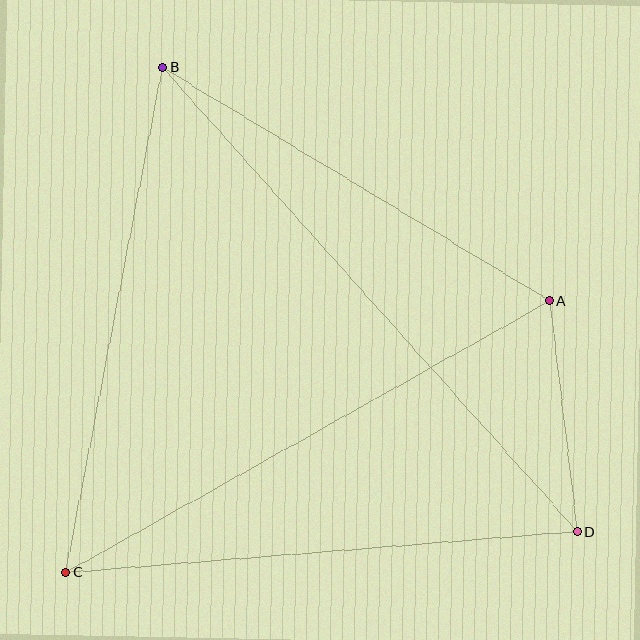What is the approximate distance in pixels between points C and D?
The distance between C and D is approximately 513 pixels.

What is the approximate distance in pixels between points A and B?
The distance between A and B is approximately 452 pixels.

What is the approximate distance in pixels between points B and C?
The distance between B and C is approximately 514 pixels.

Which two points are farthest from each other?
Points B and D are farthest from each other.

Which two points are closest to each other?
Points A and D are closest to each other.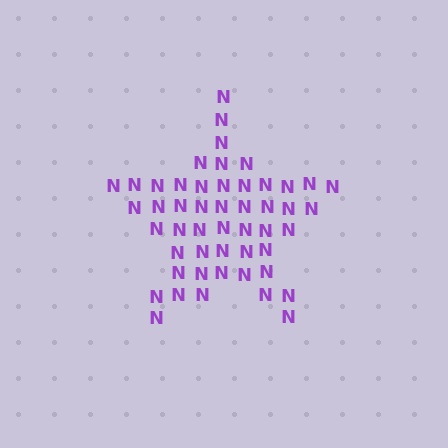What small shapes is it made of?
It is made of small letter N's.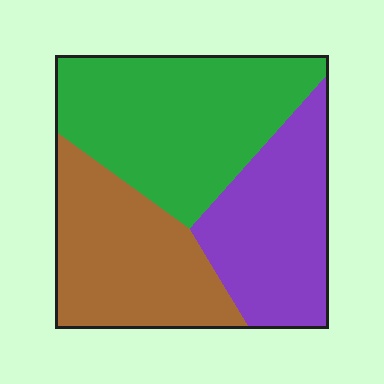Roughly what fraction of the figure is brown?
Brown covers roughly 30% of the figure.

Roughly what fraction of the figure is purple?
Purple covers 29% of the figure.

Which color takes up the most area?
Green, at roughly 40%.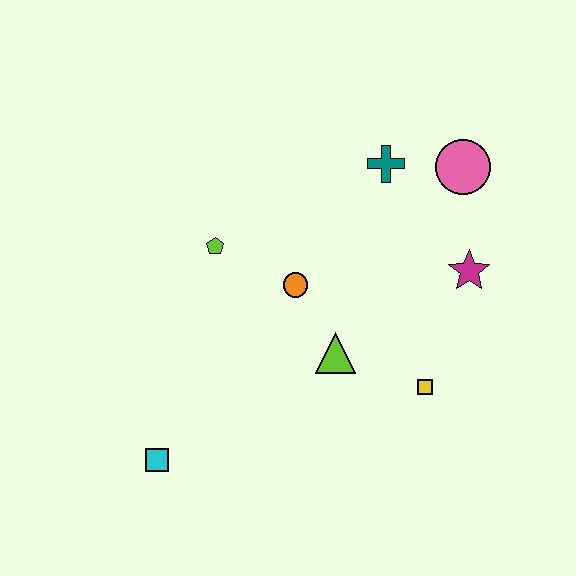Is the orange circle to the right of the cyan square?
Yes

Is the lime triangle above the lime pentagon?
No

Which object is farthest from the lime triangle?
The pink circle is farthest from the lime triangle.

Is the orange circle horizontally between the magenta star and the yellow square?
No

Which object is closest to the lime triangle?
The orange circle is closest to the lime triangle.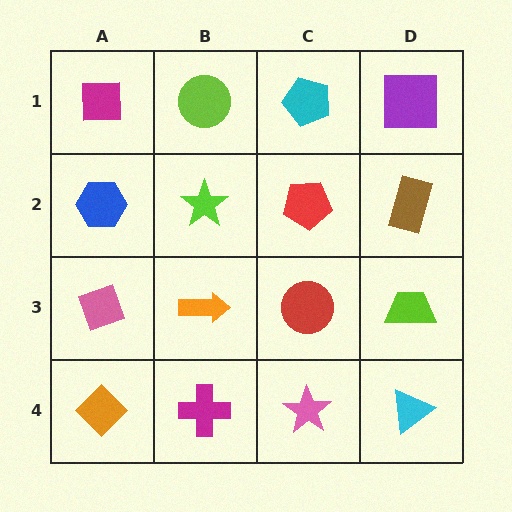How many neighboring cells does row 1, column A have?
2.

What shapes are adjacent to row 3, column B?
A lime star (row 2, column B), a magenta cross (row 4, column B), a pink diamond (row 3, column A), a red circle (row 3, column C).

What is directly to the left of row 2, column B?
A blue hexagon.